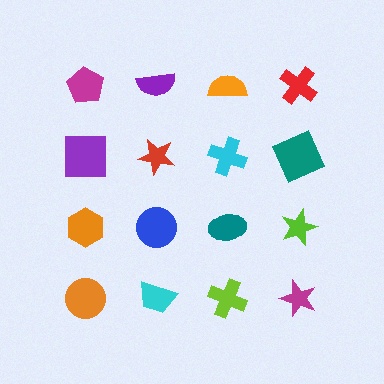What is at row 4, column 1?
An orange circle.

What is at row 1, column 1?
A magenta pentagon.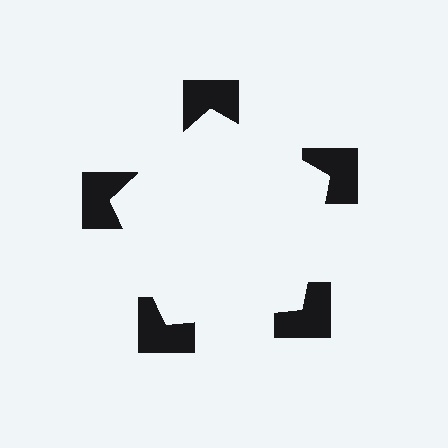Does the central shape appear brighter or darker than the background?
It typically appears slightly brighter than the background, even though no actual brightness change is drawn.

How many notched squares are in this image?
There are 5 — one at each vertex of the illusory pentagon.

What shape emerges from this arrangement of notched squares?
An illusory pentagon — its edges are inferred from the aligned wedge cuts in the notched squares, not physically drawn.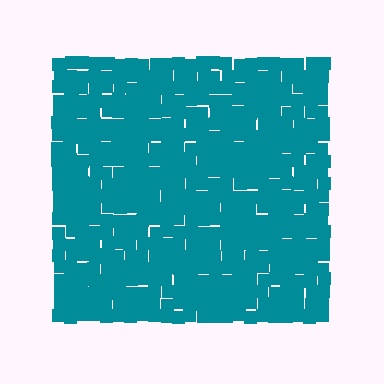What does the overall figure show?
The overall figure shows a square.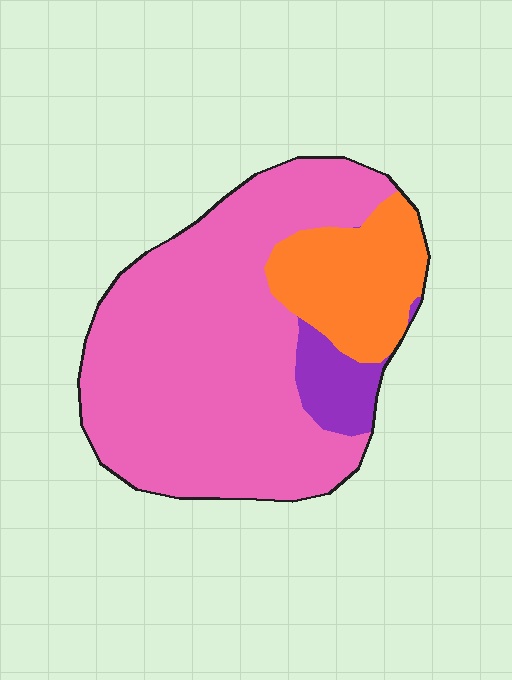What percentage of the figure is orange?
Orange takes up about one fifth (1/5) of the figure.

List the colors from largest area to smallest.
From largest to smallest: pink, orange, purple.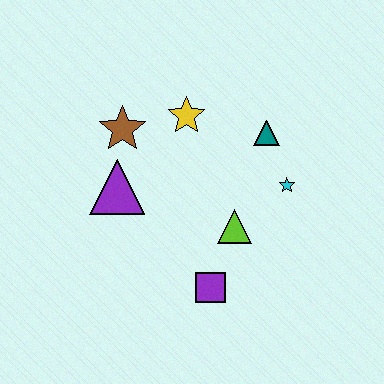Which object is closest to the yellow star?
The brown star is closest to the yellow star.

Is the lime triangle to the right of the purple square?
Yes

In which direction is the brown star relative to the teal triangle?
The brown star is to the left of the teal triangle.